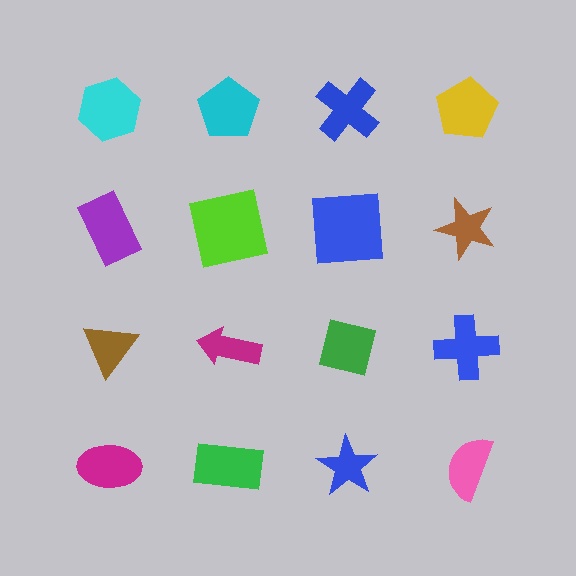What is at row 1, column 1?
A cyan hexagon.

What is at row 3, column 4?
A blue cross.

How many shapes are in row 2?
4 shapes.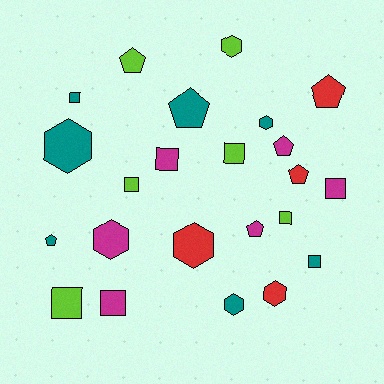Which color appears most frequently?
Teal, with 7 objects.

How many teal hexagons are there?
There are 3 teal hexagons.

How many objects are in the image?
There are 23 objects.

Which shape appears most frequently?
Square, with 9 objects.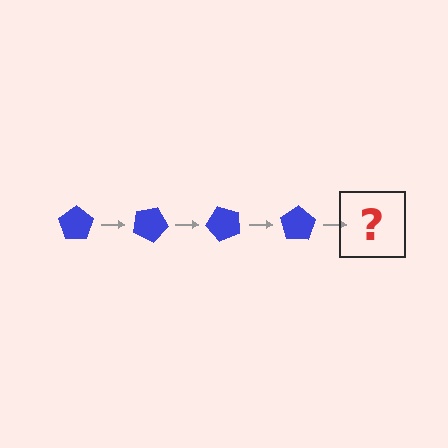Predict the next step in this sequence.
The next step is a blue pentagon rotated 100 degrees.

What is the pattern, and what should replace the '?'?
The pattern is that the pentagon rotates 25 degrees each step. The '?' should be a blue pentagon rotated 100 degrees.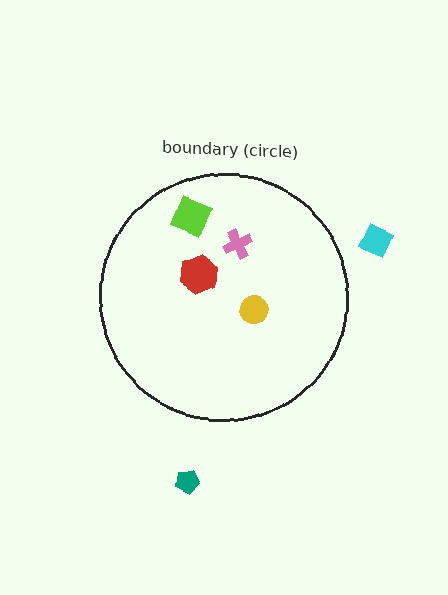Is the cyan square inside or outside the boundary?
Outside.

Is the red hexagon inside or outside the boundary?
Inside.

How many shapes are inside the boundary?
4 inside, 2 outside.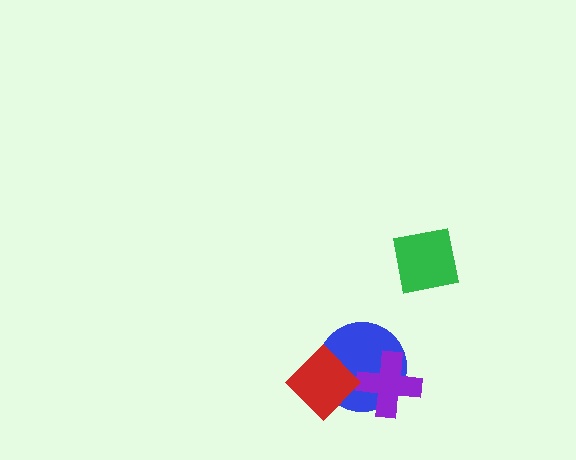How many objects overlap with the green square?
0 objects overlap with the green square.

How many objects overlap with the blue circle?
2 objects overlap with the blue circle.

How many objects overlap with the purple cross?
1 object overlaps with the purple cross.